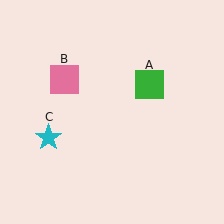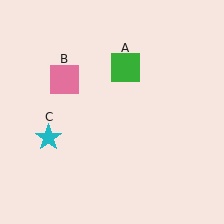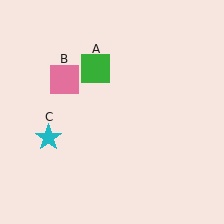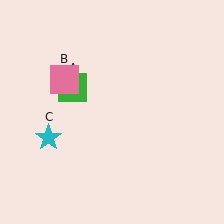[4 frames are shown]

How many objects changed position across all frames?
1 object changed position: green square (object A).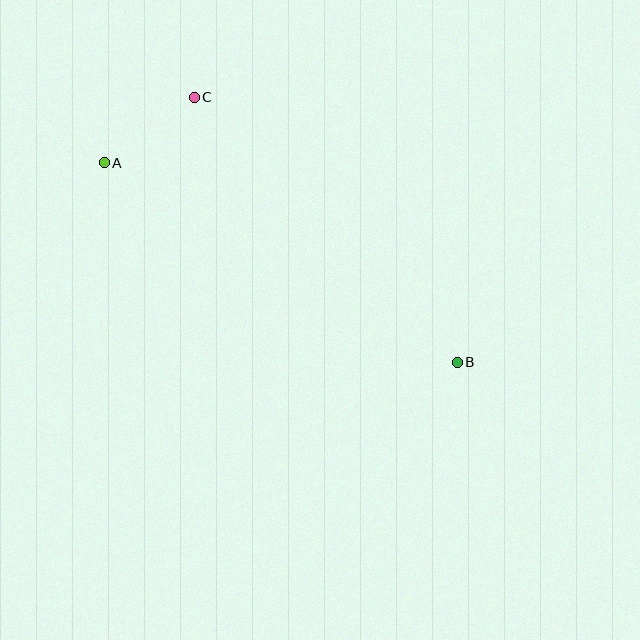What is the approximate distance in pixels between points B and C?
The distance between B and C is approximately 373 pixels.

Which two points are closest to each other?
Points A and C are closest to each other.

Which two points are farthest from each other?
Points A and B are farthest from each other.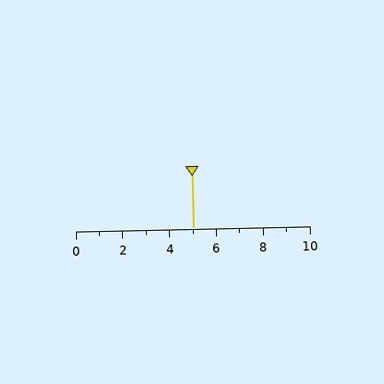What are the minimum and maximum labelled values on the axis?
The axis runs from 0 to 10.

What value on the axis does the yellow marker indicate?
The marker indicates approximately 5.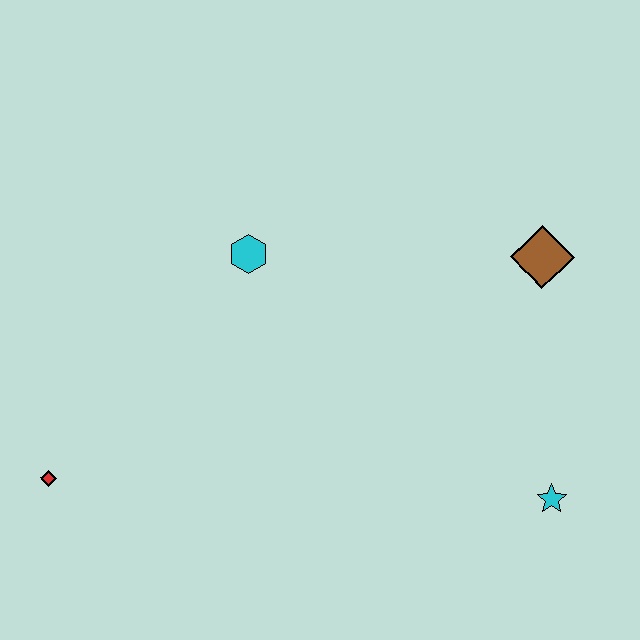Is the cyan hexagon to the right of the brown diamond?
No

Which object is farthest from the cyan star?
The red diamond is farthest from the cyan star.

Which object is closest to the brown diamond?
The cyan star is closest to the brown diamond.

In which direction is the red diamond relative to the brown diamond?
The red diamond is to the left of the brown diamond.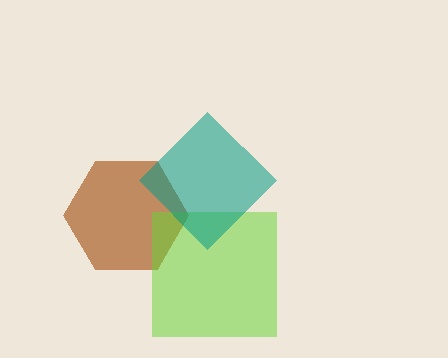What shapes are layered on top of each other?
The layered shapes are: a brown hexagon, a lime square, a teal diamond.